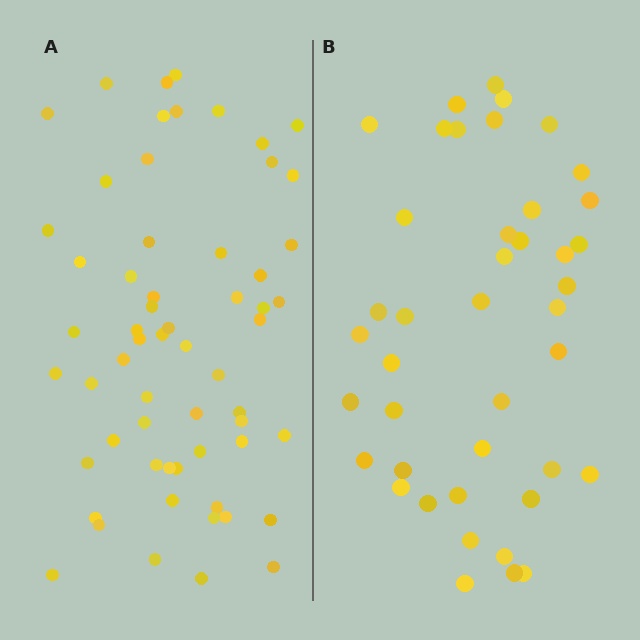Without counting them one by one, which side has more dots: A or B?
Region A (the left region) has more dots.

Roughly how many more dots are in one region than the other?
Region A has approximately 20 more dots than region B.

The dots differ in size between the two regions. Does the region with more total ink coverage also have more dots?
No. Region B has more total ink coverage because its dots are larger, but region A actually contains more individual dots. Total area can be misleading — the number of items is what matters here.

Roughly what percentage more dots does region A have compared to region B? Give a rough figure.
About 45% more.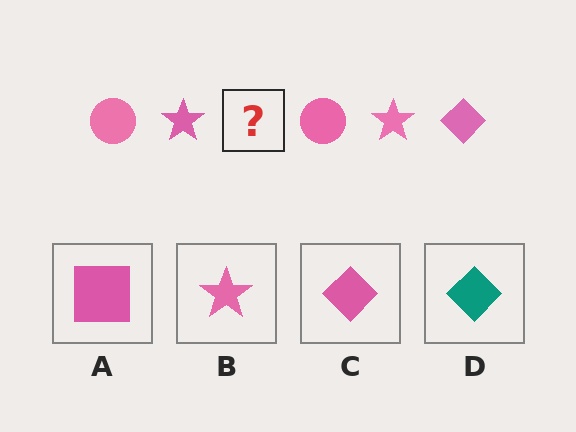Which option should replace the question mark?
Option C.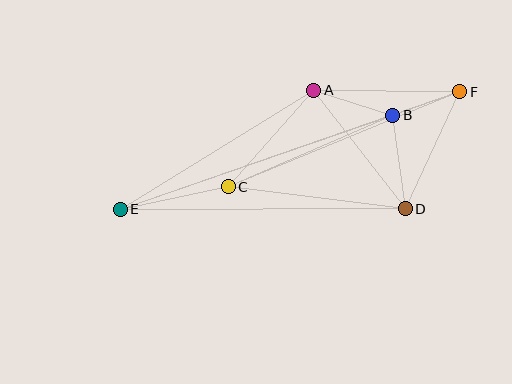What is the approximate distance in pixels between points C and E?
The distance between C and E is approximately 110 pixels.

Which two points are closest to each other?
Points B and F are closest to each other.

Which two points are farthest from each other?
Points E and F are farthest from each other.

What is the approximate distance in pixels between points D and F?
The distance between D and F is approximately 129 pixels.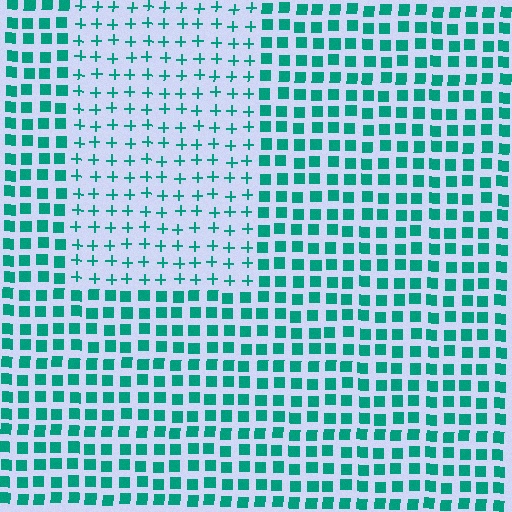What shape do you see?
I see a rectangle.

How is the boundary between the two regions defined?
The boundary is defined by a change in element shape: plus signs inside vs. squares outside. All elements share the same color and spacing.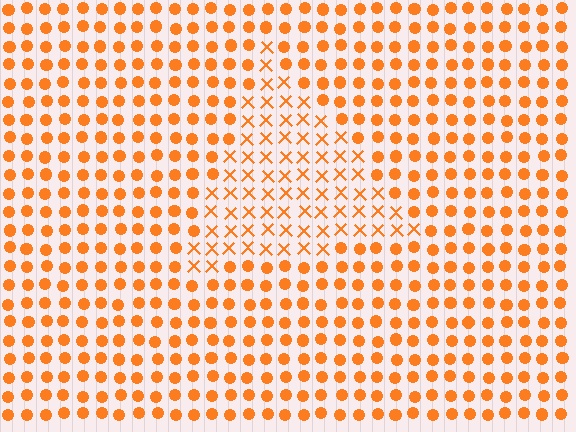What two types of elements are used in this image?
The image uses X marks inside the triangle region and circles outside it.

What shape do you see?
I see a triangle.